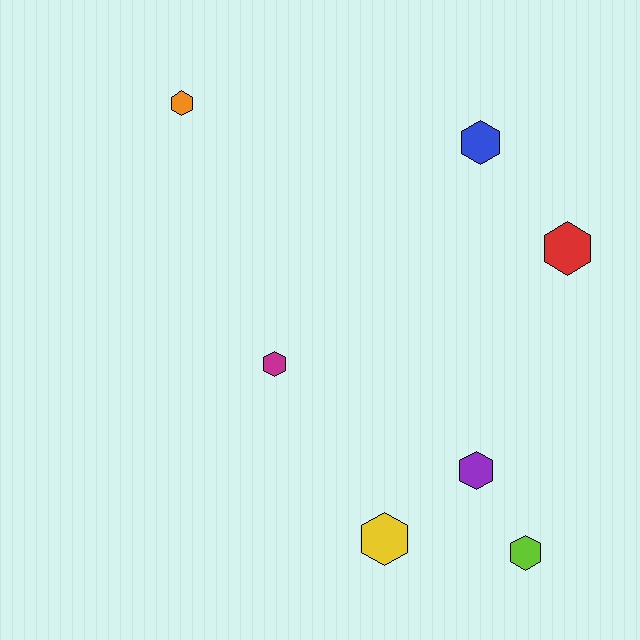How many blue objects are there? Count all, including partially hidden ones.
There is 1 blue object.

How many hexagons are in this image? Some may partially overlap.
There are 7 hexagons.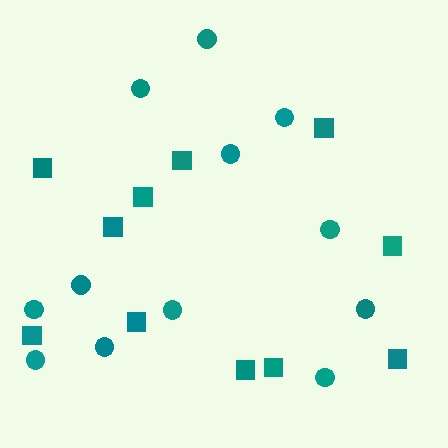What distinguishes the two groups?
There are 2 groups: one group of squares (11) and one group of circles (12).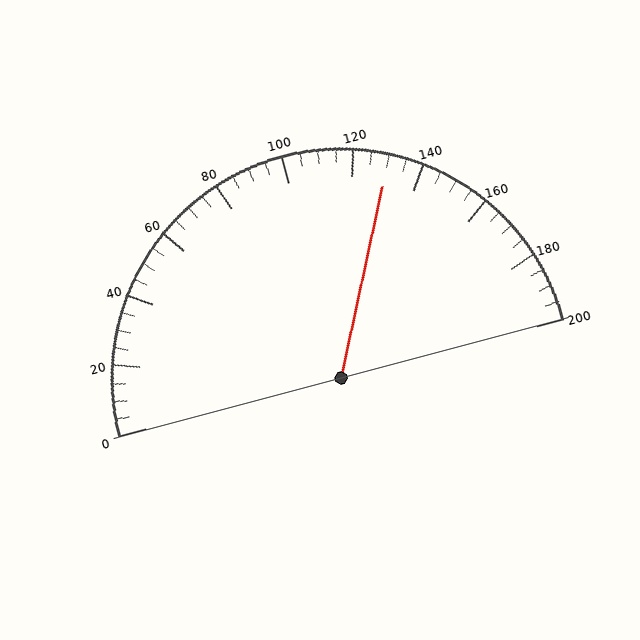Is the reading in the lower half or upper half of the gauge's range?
The reading is in the upper half of the range (0 to 200).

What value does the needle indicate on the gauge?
The needle indicates approximately 130.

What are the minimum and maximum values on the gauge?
The gauge ranges from 0 to 200.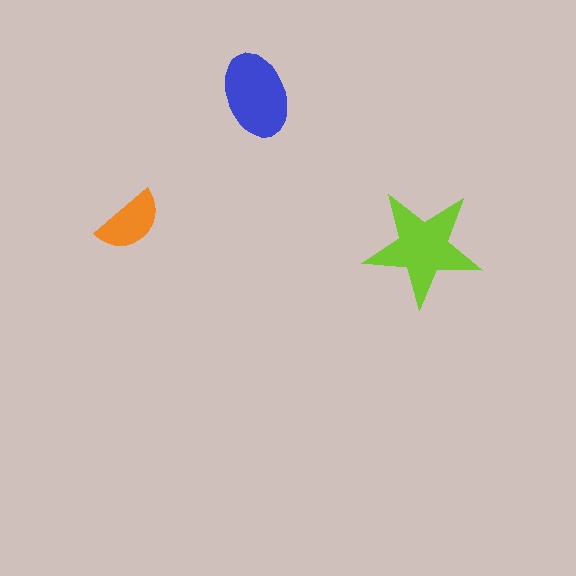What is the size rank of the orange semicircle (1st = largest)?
3rd.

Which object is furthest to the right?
The lime star is rightmost.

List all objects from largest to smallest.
The lime star, the blue ellipse, the orange semicircle.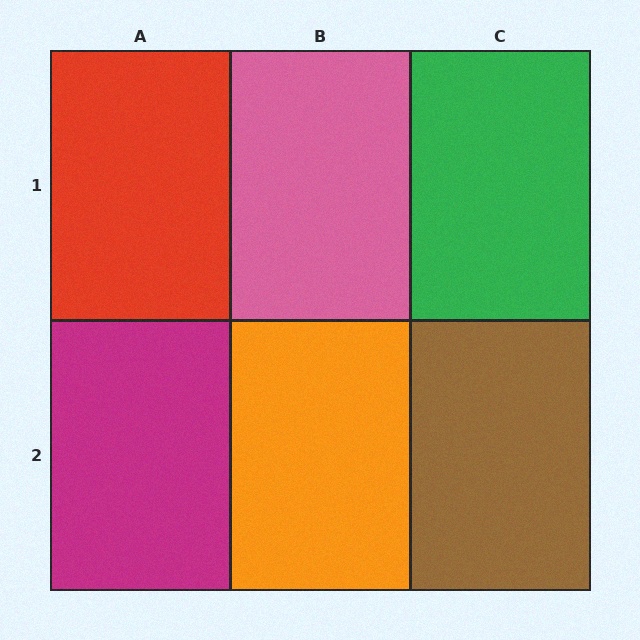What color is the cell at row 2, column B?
Orange.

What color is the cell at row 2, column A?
Magenta.